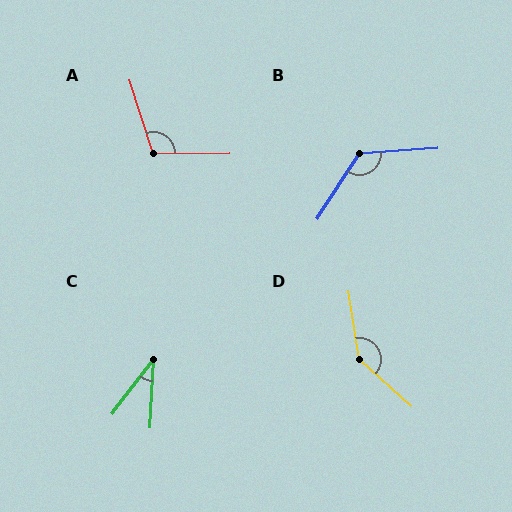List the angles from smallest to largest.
C (35°), A (107°), B (127°), D (141°).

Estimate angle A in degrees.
Approximately 107 degrees.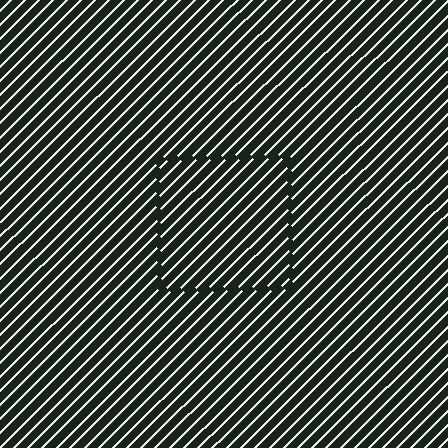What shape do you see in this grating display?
An illusory square. The interior of the shape contains the same grating, shifted by half a period — the contour is defined by the phase discontinuity where line-ends from the inner and outer gratings abut.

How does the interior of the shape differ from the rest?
The interior of the shape contains the same grating, shifted by half a period — the contour is defined by the phase discontinuity where line-ends from the inner and outer gratings abut.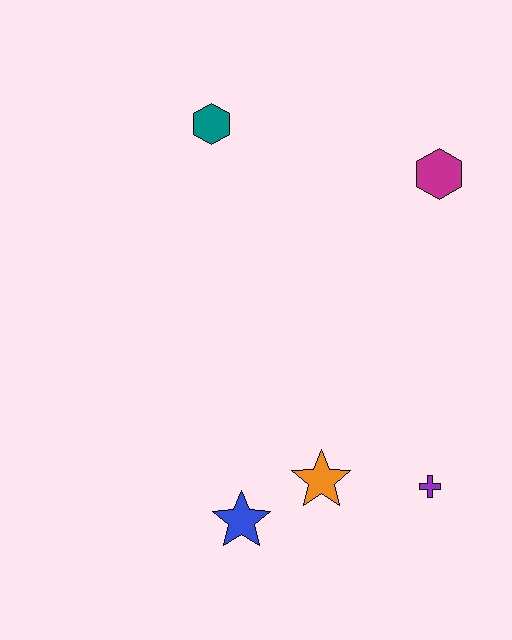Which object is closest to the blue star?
The orange star is closest to the blue star.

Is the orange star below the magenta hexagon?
Yes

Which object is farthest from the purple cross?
The teal hexagon is farthest from the purple cross.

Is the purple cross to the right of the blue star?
Yes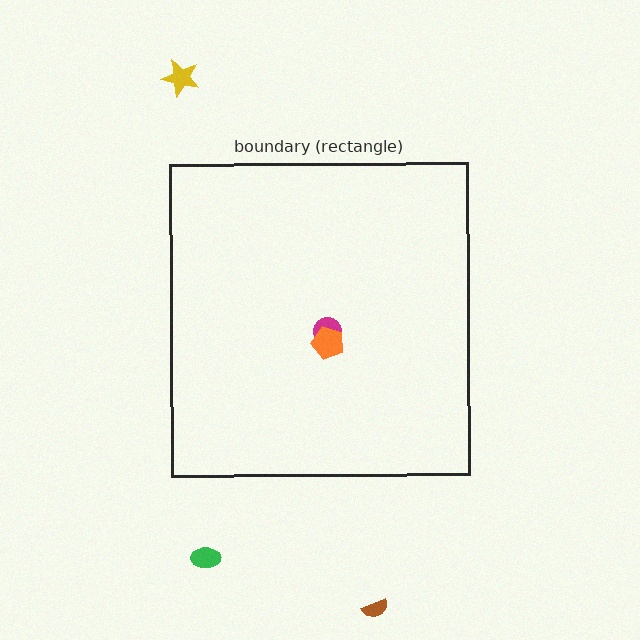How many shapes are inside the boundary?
2 inside, 3 outside.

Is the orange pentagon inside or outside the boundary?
Inside.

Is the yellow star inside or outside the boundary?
Outside.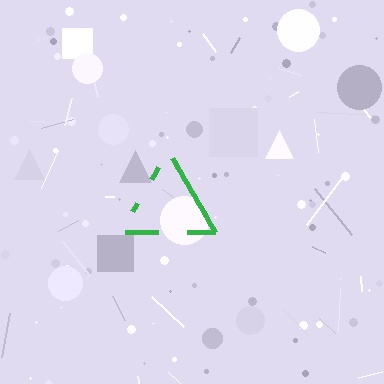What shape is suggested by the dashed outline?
The dashed outline suggests a triangle.